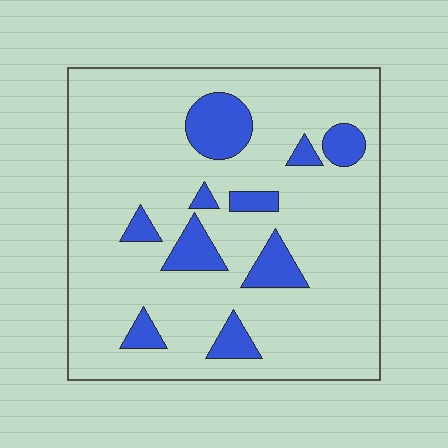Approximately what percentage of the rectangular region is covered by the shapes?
Approximately 15%.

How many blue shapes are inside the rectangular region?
10.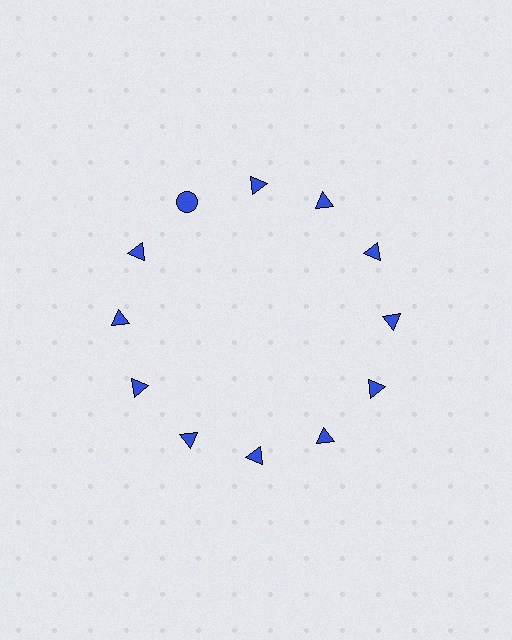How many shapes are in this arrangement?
There are 12 shapes arranged in a ring pattern.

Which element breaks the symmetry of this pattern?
The blue circle at roughly the 11 o'clock position breaks the symmetry. All other shapes are blue triangles.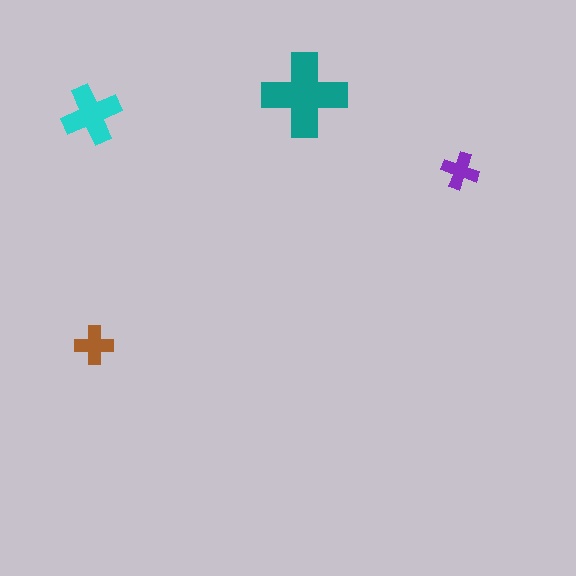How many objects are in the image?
There are 4 objects in the image.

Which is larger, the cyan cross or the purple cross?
The cyan one.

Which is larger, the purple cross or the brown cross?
The brown one.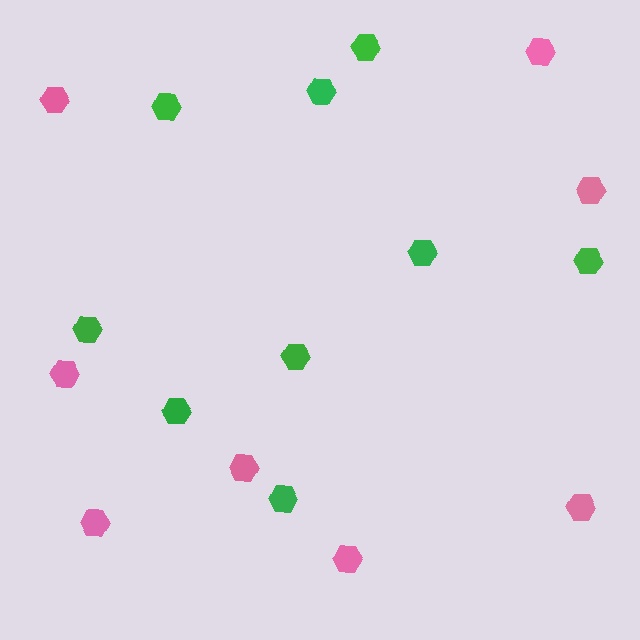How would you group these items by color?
There are 2 groups: one group of green hexagons (9) and one group of pink hexagons (8).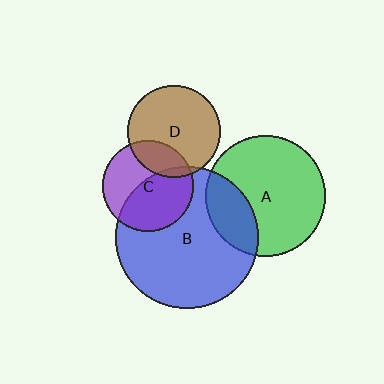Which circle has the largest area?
Circle B (blue).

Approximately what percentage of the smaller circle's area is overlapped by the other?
Approximately 25%.